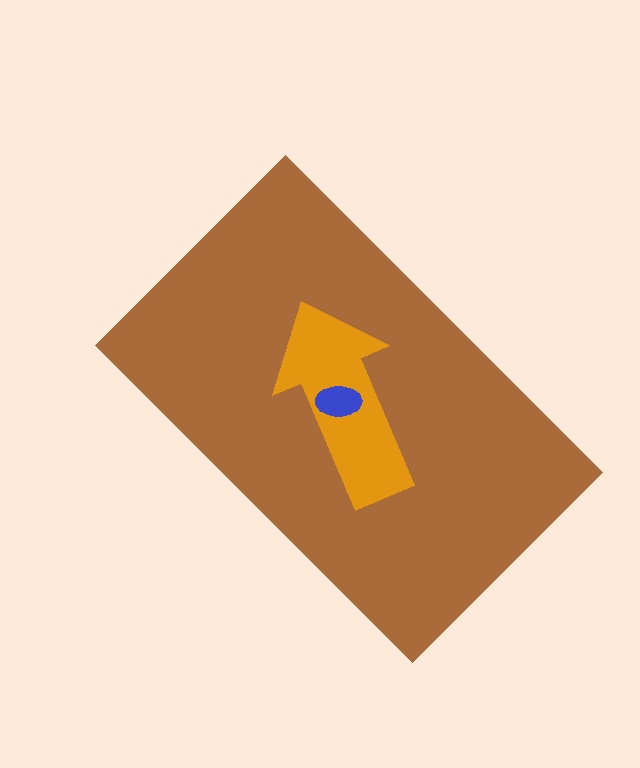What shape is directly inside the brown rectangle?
The orange arrow.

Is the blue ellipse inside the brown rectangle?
Yes.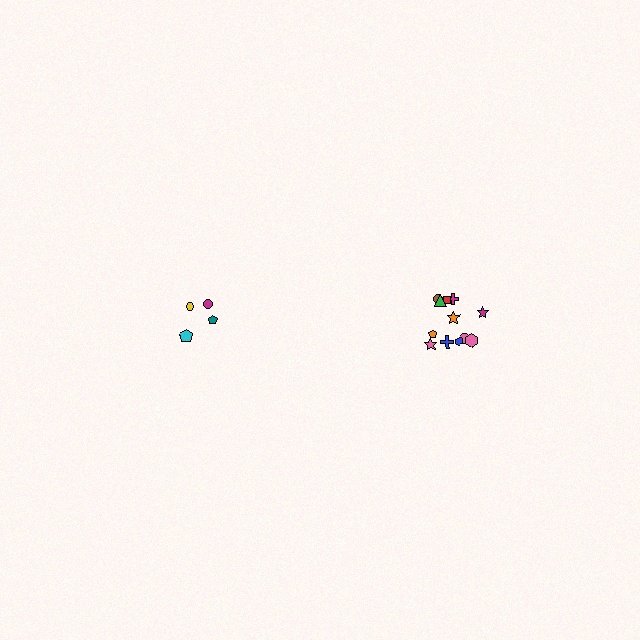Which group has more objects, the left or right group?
The right group.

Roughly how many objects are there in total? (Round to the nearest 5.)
Roughly 15 objects in total.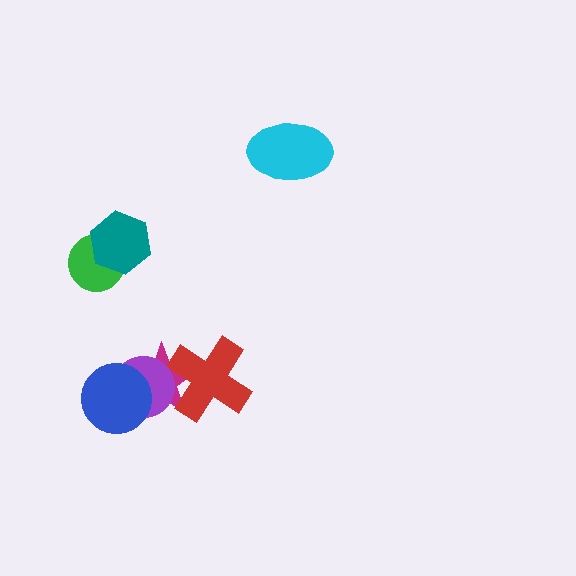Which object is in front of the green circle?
The teal hexagon is in front of the green circle.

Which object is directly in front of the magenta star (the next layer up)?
The red cross is directly in front of the magenta star.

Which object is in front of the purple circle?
The blue circle is in front of the purple circle.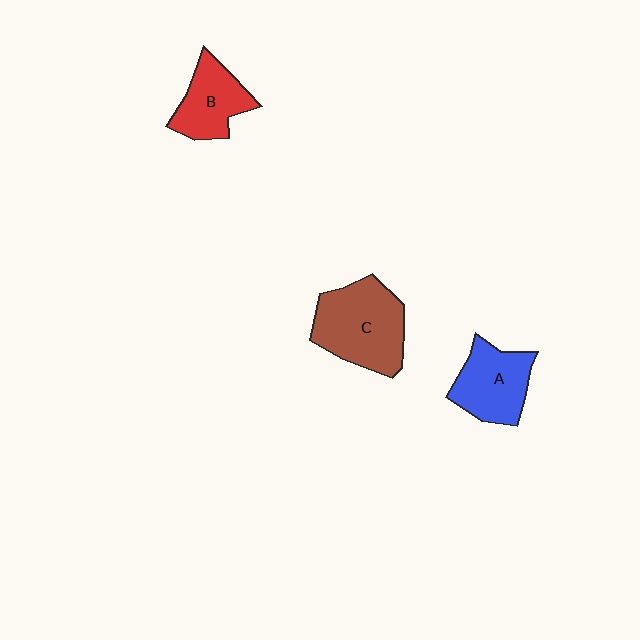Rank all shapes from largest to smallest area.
From largest to smallest: C (brown), A (blue), B (red).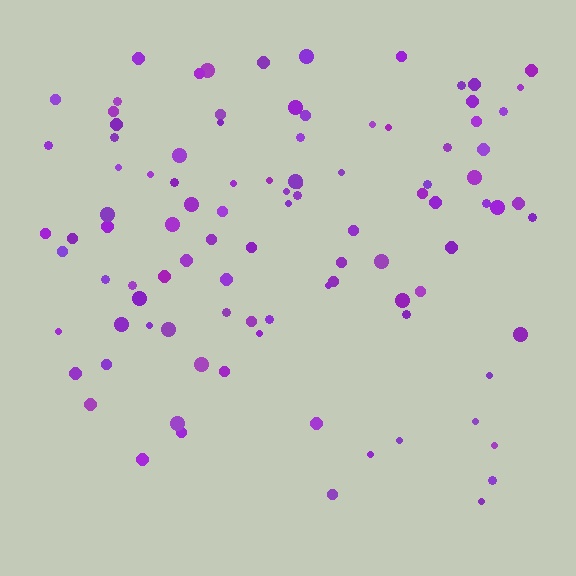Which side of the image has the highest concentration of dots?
The top.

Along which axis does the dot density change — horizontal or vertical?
Vertical.